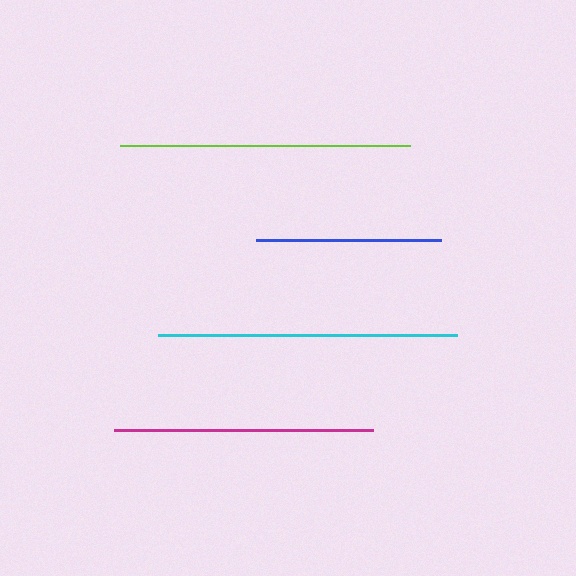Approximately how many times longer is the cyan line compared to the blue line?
The cyan line is approximately 1.6 times the length of the blue line.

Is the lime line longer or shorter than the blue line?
The lime line is longer than the blue line.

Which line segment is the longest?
The cyan line is the longest at approximately 299 pixels.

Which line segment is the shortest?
The blue line is the shortest at approximately 185 pixels.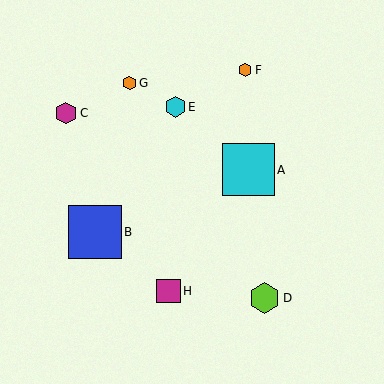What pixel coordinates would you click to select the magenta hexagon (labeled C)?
Click at (66, 113) to select the magenta hexagon C.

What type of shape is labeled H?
Shape H is a magenta square.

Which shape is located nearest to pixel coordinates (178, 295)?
The magenta square (labeled H) at (169, 291) is nearest to that location.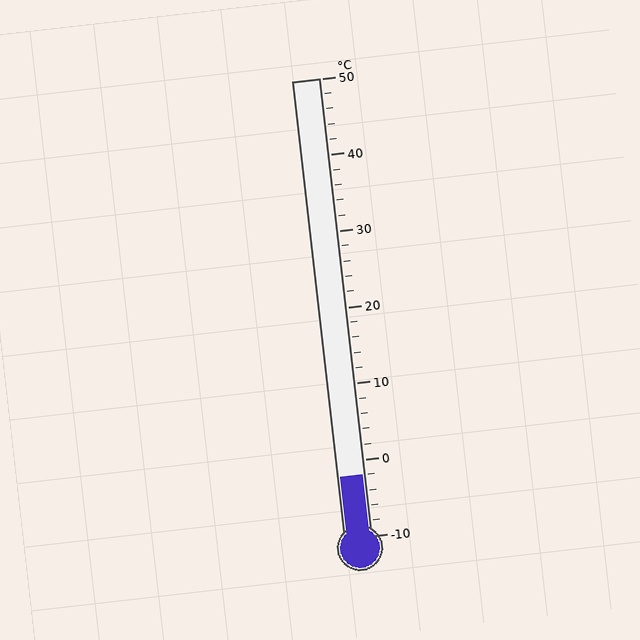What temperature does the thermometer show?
The thermometer shows approximately -2°C.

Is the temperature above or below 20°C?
The temperature is below 20°C.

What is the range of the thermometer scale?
The thermometer scale ranges from -10°C to 50°C.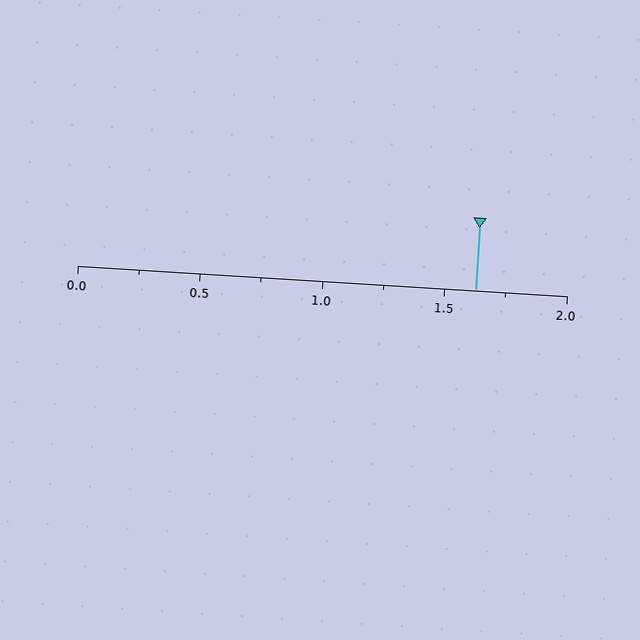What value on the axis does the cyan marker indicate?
The marker indicates approximately 1.62.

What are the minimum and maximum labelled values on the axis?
The axis runs from 0.0 to 2.0.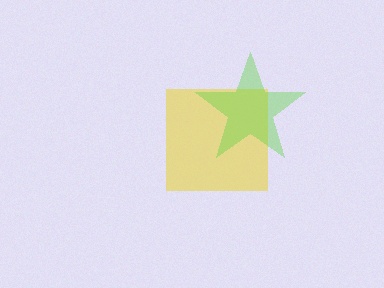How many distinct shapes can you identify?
There are 2 distinct shapes: a yellow square, a lime star.